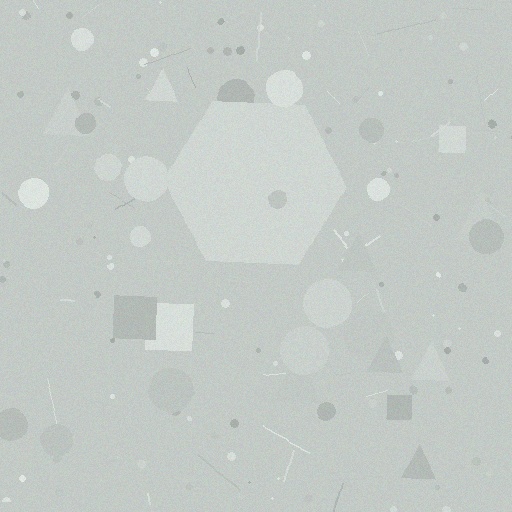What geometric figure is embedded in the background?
A hexagon is embedded in the background.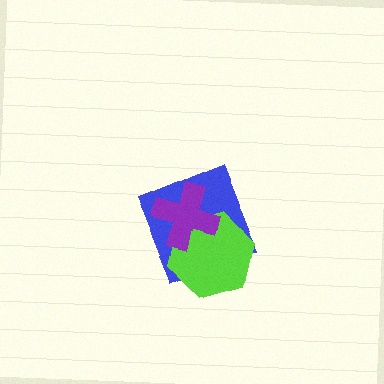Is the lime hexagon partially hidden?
Yes, it is partially covered by another shape.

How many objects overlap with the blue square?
2 objects overlap with the blue square.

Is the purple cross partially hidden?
No, no other shape covers it.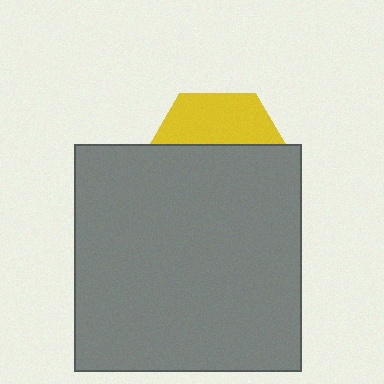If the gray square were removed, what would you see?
You would see the complete yellow hexagon.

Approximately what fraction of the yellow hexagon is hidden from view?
Roughly 65% of the yellow hexagon is hidden behind the gray square.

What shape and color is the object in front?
The object in front is a gray square.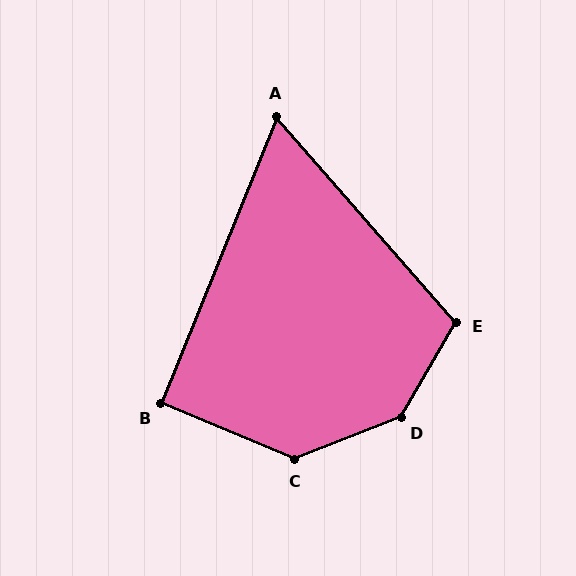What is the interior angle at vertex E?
Approximately 109 degrees (obtuse).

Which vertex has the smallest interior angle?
A, at approximately 63 degrees.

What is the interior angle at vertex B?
Approximately 91 degrees (approximately right).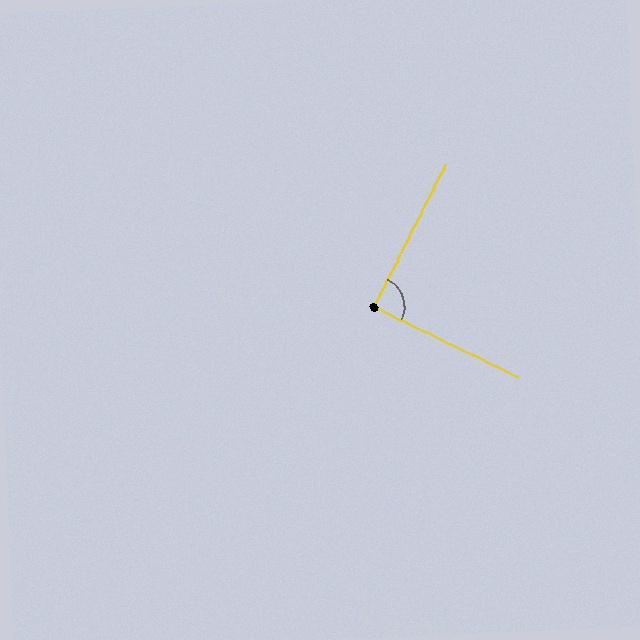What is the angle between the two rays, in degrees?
Approximately 89 degrees.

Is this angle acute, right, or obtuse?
It is approximately a right angle.